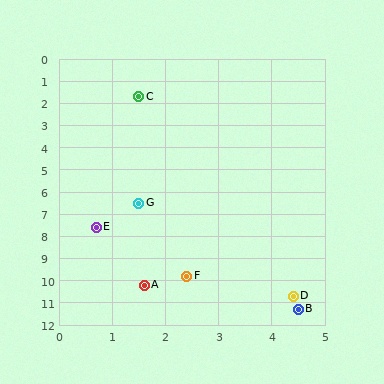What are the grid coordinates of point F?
Point F is at approximately (2.4, 9.8).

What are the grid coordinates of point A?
Point A is at approximately (1.6, 10.2).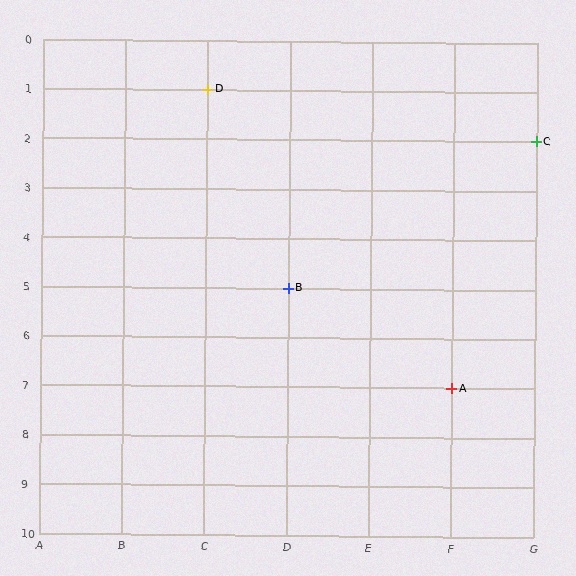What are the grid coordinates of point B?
Point B is at grid coordinates (D, 5).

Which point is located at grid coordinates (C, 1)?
Point D is at (C, 1).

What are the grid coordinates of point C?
Point C is at grid coordinates (G, 2).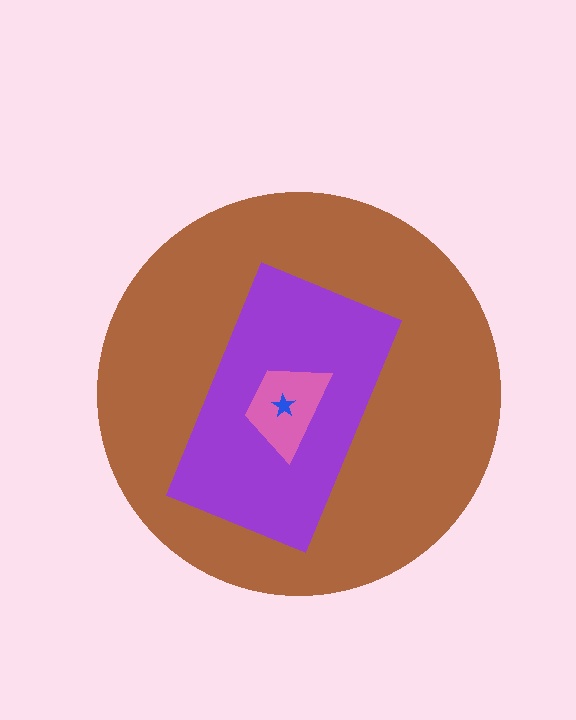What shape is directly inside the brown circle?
The purple rectangle.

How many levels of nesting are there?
4.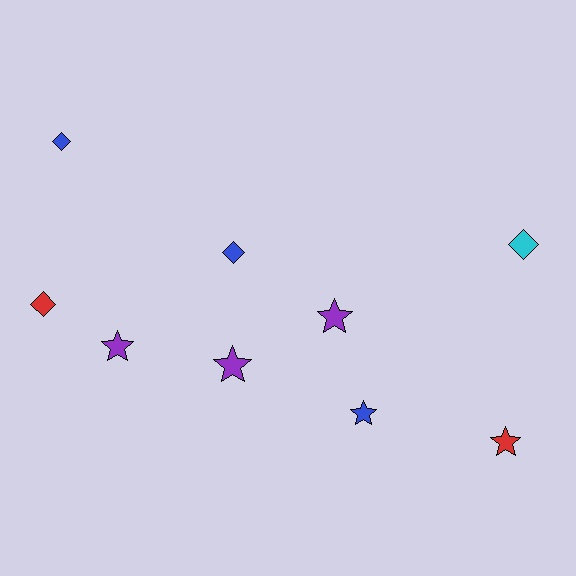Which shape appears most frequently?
Star, with 5 objects.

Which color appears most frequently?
Purple, with 3 objects.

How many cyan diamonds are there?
There is 1 cyan diamond.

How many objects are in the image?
There are 9 objects.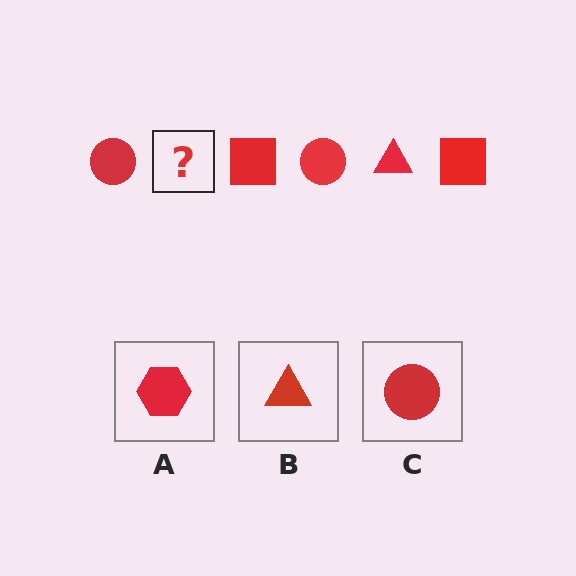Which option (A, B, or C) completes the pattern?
B.